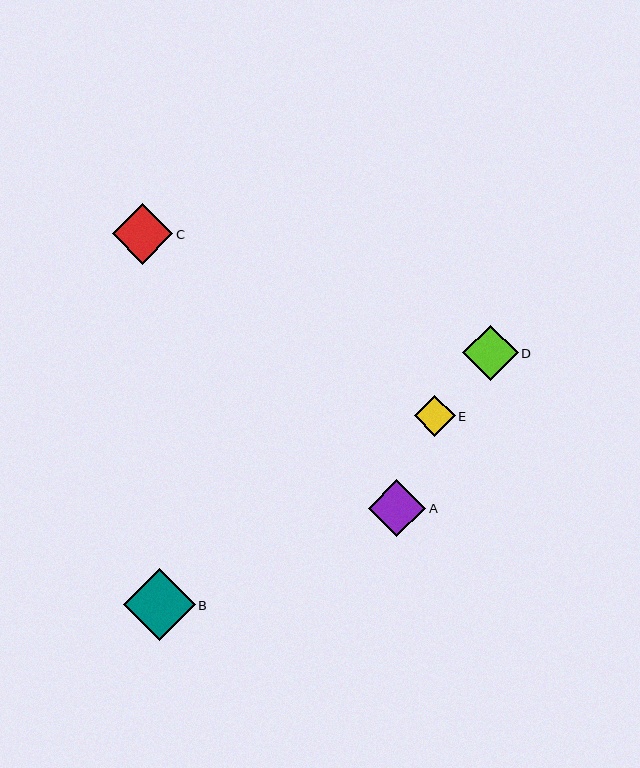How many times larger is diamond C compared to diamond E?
Diamond C is approximately 1.5 times the size of diamond E.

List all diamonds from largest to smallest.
From largest to smallest: B, C, A, D, E.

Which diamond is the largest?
Diamond B is the largest with a size of approximately 72 pixels.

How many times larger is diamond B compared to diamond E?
Diamond B is approximately 1.8 times the size of diamond E.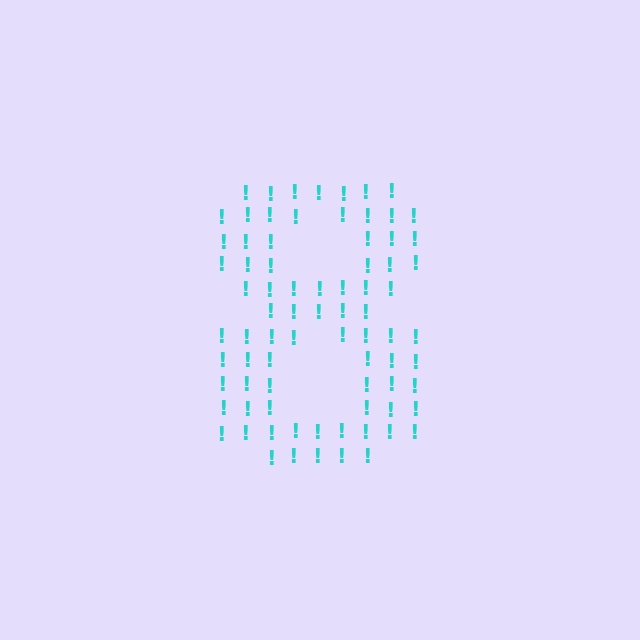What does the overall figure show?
The overall figure shows the digit 8.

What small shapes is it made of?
It is made of small exclamation marks.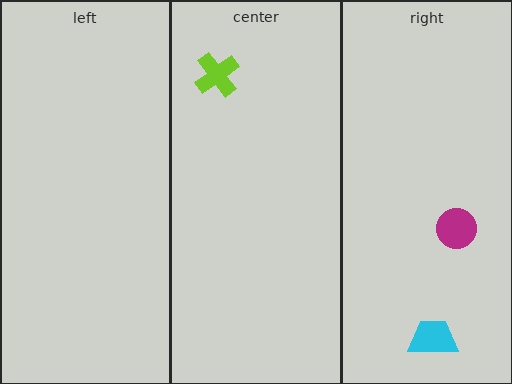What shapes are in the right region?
The magenta circle, the cyan trapezoid.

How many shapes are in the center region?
1.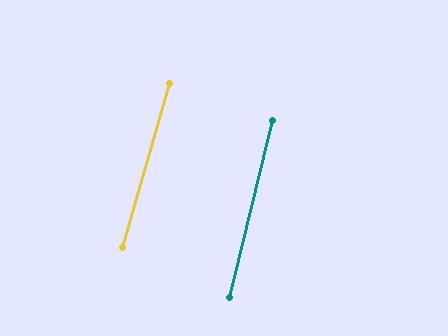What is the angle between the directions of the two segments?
Approximately 2 degrees.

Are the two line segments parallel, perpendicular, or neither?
Parallel — their directions differ by only 2.0°.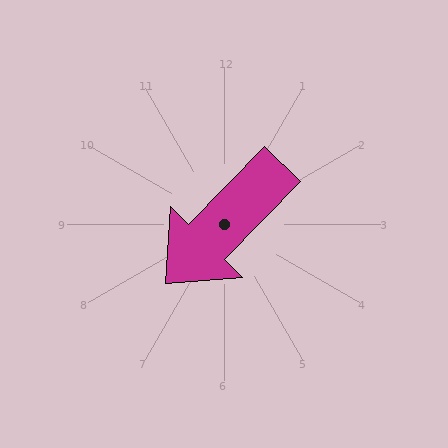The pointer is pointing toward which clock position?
Roughly 7 o'clock.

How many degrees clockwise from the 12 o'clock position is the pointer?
Approximately 224 degrees.